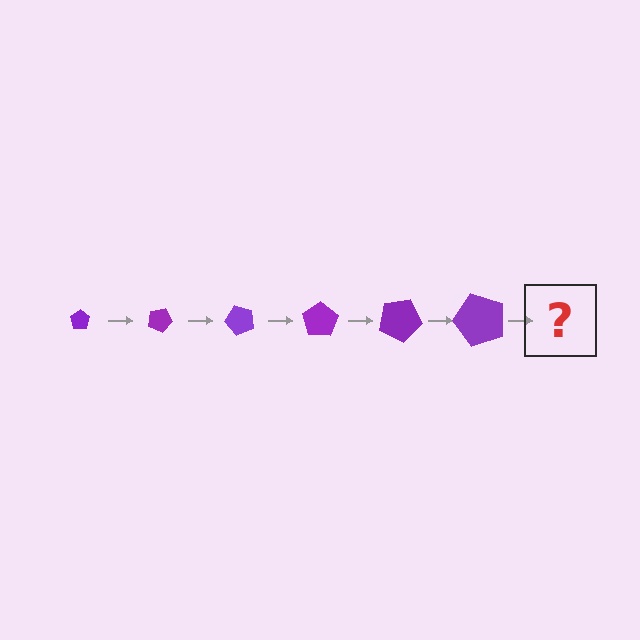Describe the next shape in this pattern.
It should be a pentagon, larger than the previous one and rotated 150 degrees from the start.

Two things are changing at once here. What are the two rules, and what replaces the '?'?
The two rules are that the pentagon grows larger each step and it rotates 25 degrees each step. The '?' should be a pentagon, larger than the previous one and rotated 150 degrees from the start.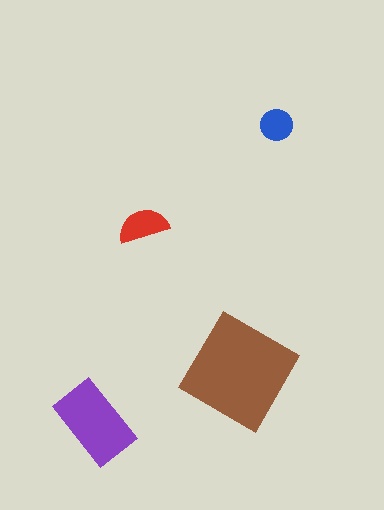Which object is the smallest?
The blue circle.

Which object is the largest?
The brown diamond.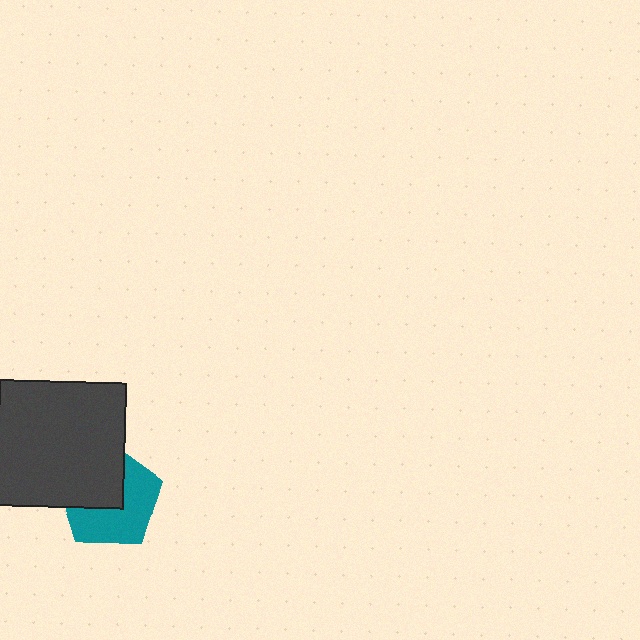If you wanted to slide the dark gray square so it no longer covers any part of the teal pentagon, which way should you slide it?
Slide it toward the upper-left — that is the most direct way to separate the two shapes.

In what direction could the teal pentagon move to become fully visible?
The teal pentagon could move toward the lower-right. That would shift it out from behind the dark gray square entirely.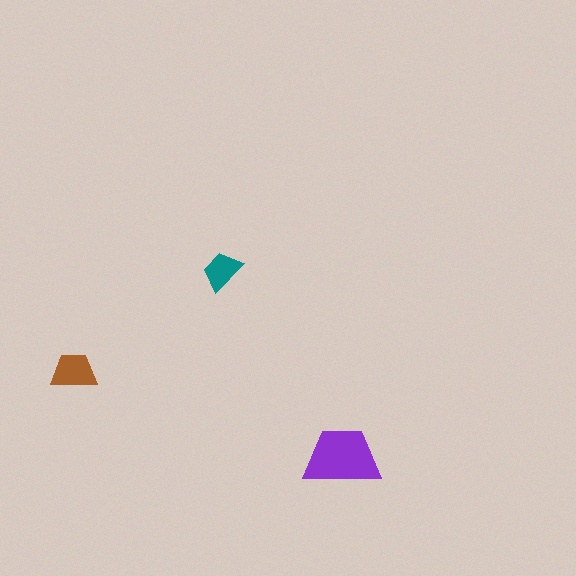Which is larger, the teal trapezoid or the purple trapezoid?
The purple one.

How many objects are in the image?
There are 3 objects in the image.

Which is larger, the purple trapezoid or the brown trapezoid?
The purple one.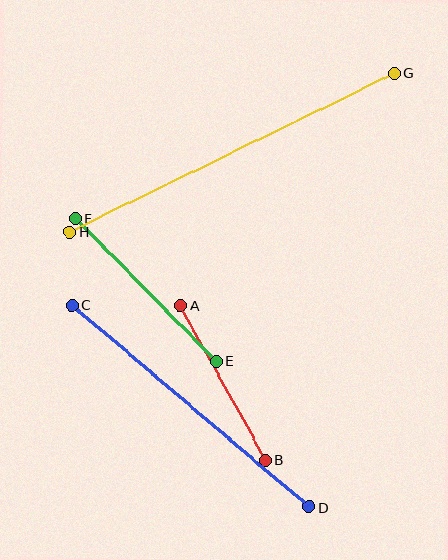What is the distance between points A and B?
The distance is approximately 176 pixels.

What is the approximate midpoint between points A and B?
The midpoint is at approximately (223, 383) pixels.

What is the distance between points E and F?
The distance is approximately 201 pixels.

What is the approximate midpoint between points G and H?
The midpoint is at approximately (232, 152) pixels.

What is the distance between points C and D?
The distance is approximately 312 pixels.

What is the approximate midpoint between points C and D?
The midpoint is at approximately (190, 406) pixels.